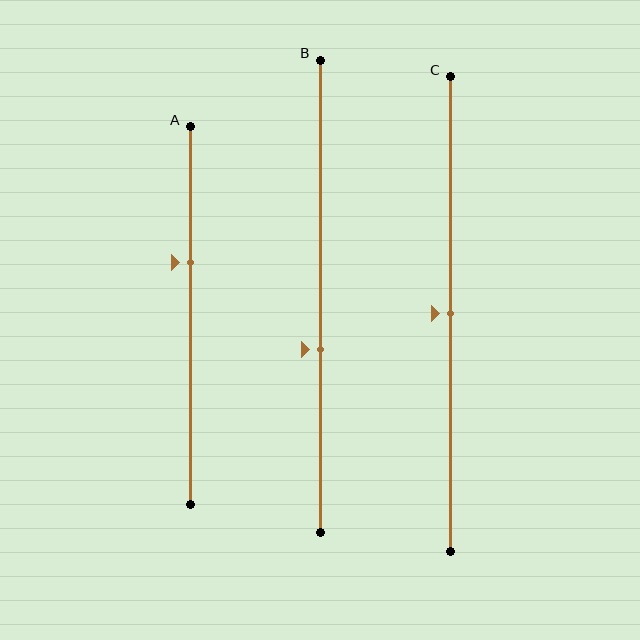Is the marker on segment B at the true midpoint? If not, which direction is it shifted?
No, the marker on segment B is shifted downward by about 11% of the segment length.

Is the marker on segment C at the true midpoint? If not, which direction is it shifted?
Yes, the marker on segment C is at the true midpoint.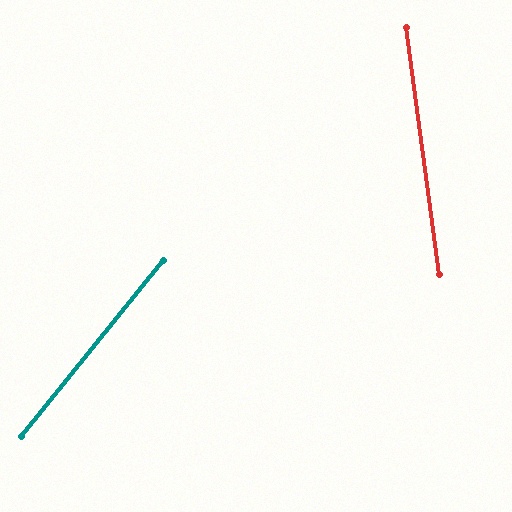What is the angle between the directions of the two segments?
Approximately 46 degrees.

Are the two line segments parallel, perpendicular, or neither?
Neither parallel nor perpendicular — they differ by about 46°.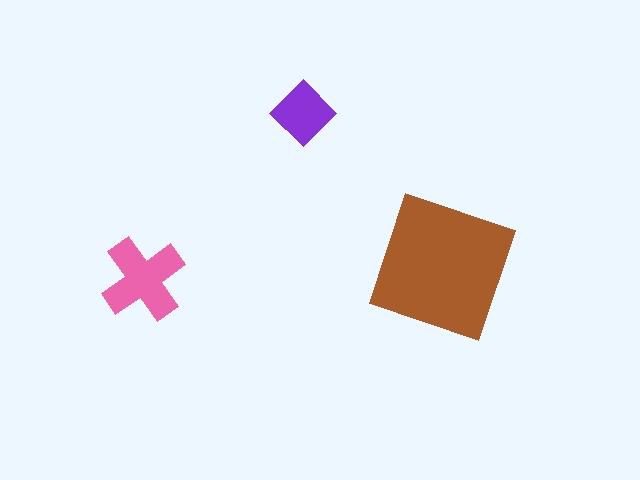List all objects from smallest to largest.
The purple diamond, the pink cross, the brown square.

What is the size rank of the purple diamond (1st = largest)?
3rd.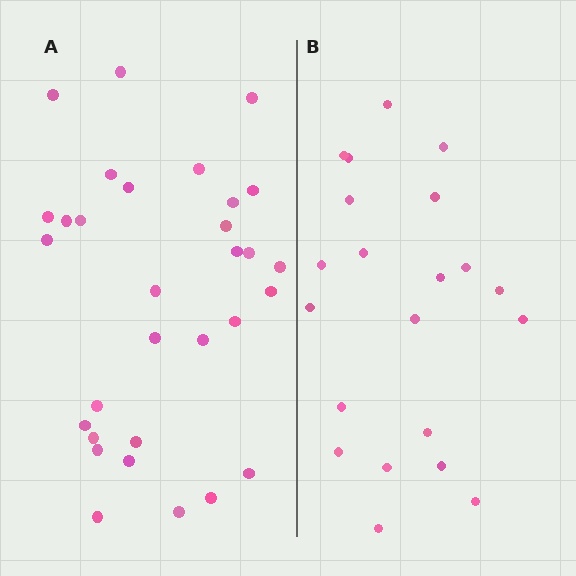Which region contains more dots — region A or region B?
Region A (the left region) has more dots.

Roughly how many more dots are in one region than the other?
Region A has roughly 10 or so more dots than region B.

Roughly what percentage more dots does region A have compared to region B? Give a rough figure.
About 50% more.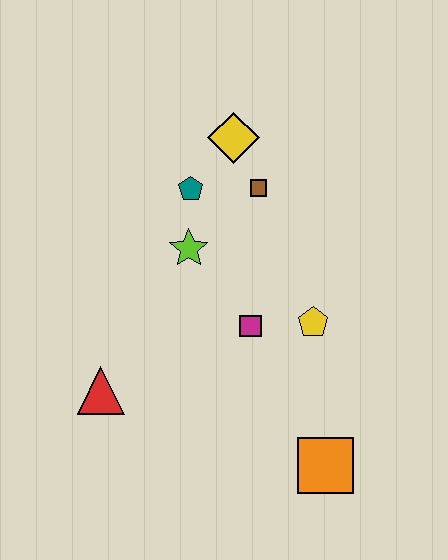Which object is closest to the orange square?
The yellow pentagon is closest to the orange square.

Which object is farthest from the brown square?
The orange square is farthest from the brown square.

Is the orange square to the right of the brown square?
Yes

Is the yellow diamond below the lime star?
No